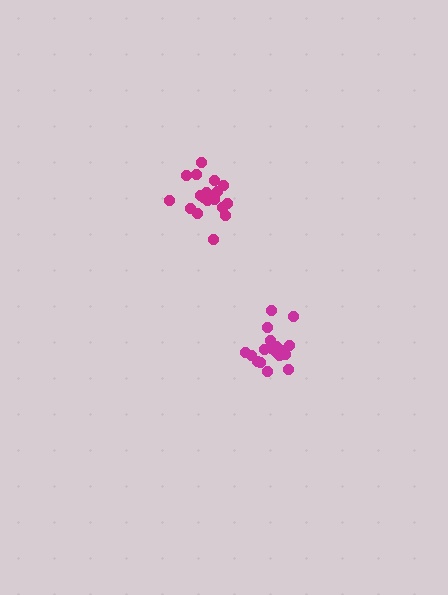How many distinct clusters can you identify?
There are 2 distinct clusters.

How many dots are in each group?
Group 1: 18 dots, Group 2: 18 dots (36 total).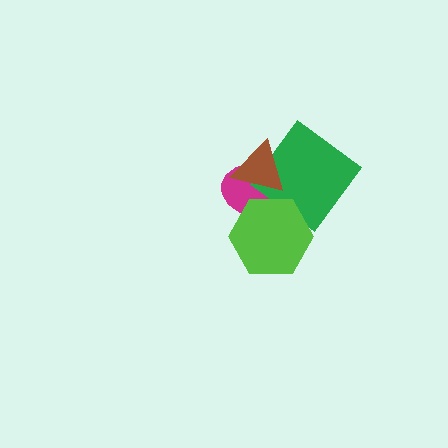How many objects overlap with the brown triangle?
2 objects overlap with the brown triangle.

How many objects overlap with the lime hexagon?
2 objects overlap with the lime hexagon.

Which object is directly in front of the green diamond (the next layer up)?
The brown triangle is directly in front of the green diamond.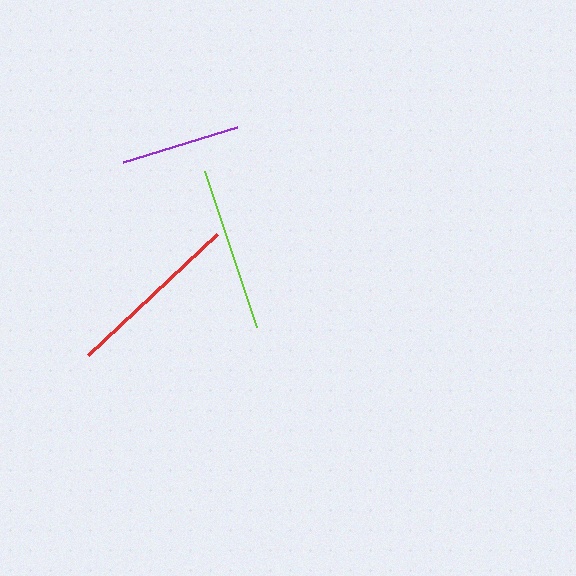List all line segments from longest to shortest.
From longest to shortest: red, lime, purple.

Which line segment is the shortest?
The purple line is the shortest at approximately 120 pixels.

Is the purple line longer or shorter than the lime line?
The lime line is longer than the purple line.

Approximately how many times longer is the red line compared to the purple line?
The red line is approximately 1.5 times the length of the purple line.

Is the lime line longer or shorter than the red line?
The red line is longer than the lime line.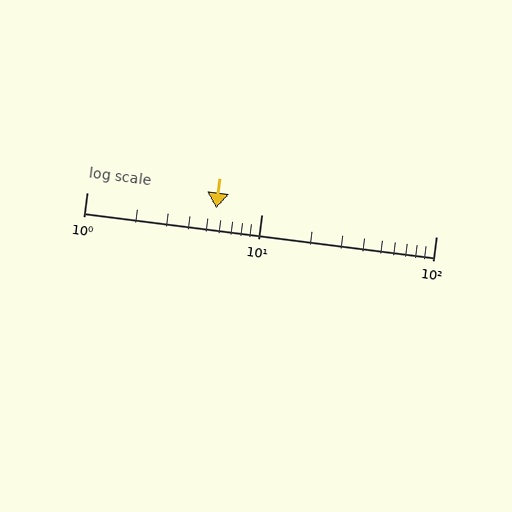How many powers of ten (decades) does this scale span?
The scale spans 2 decades, from 1 to 100.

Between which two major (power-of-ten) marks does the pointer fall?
The pointer is between 1 and 10.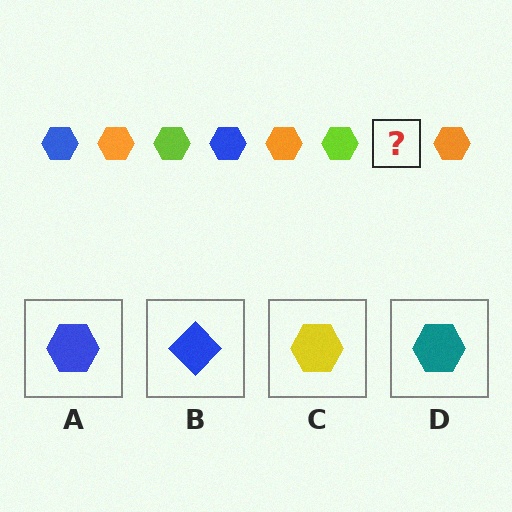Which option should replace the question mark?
Option A.